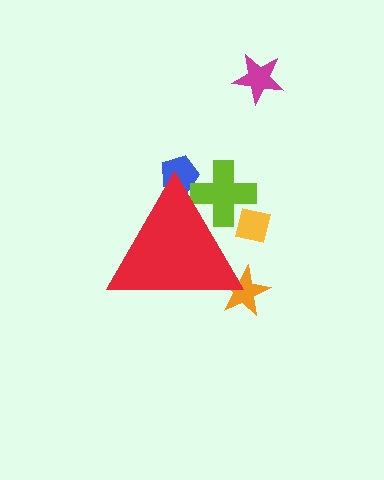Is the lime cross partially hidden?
Yes, the lime cross is partially hidden behind the red triangle.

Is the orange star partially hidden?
Yes, the orange star is partially hidden behind the red triangle.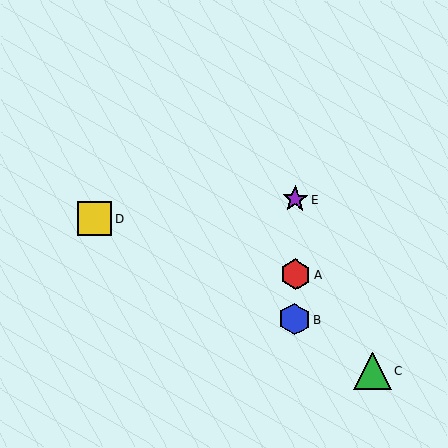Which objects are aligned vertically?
Objects A, B, E are aligned vertically.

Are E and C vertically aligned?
No, E is at x≈296 and C is at x≈373.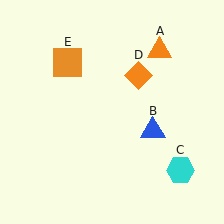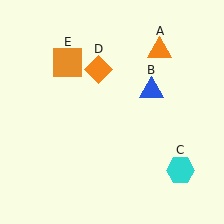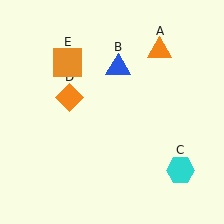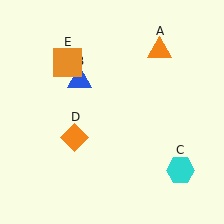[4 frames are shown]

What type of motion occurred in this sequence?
The blue triangle (object B), orange diamond (object D) rotated counterclockwise around the center of the scene.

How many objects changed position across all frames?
2 objects changed position: blue triangle (object B), orange diamond (object D).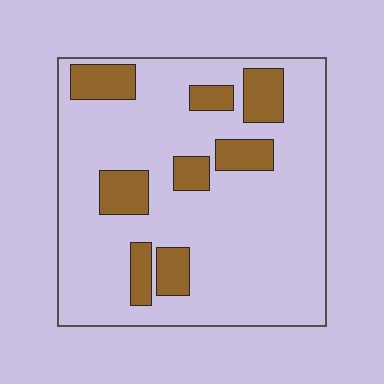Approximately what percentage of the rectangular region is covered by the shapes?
Approximately 20%.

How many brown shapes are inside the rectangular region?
8.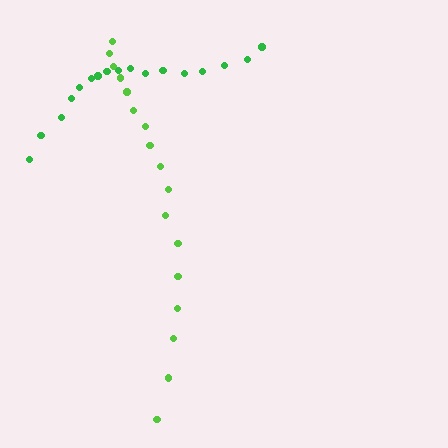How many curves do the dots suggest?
There are 2 distinct paths.